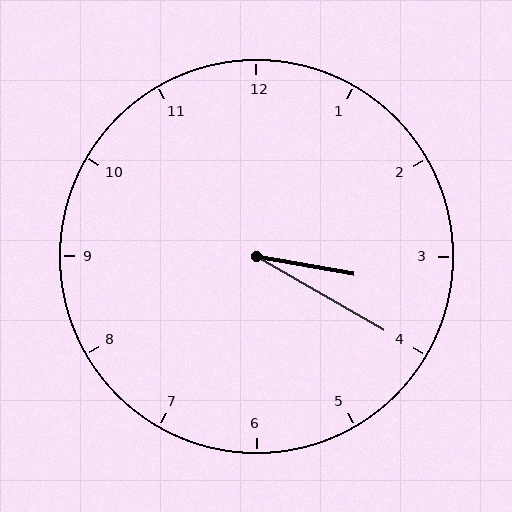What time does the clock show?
3:20.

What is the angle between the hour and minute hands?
Approximately 20 degrees.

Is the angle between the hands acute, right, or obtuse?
It is acute.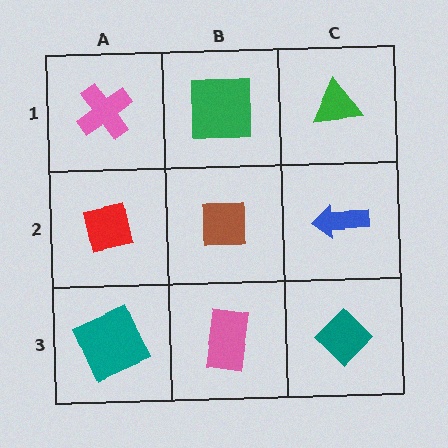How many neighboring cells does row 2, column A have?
3.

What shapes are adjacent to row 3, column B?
A brown square (row 2, column B), a teal square (row 3, column A), a teal diamond (row 3, column C).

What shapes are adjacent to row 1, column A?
A red square (row 2, column A), a green square (row 1, column B).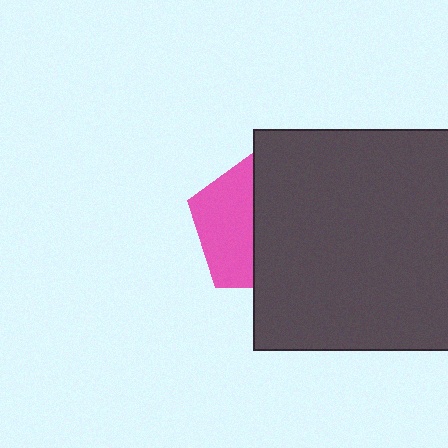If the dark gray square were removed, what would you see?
You would see the complete pink pentagon.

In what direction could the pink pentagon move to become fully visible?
The pink pentagon could move left. That would shift it out from behind the dark gray square entirely.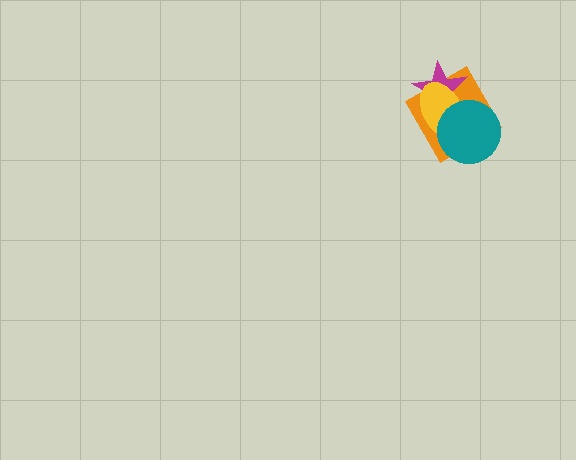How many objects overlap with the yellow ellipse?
3 objects overlap with the yellow ellipse.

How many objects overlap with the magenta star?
3 objects overlap with the magenta star.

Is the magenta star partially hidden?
Yes, it is partially covered by another shape.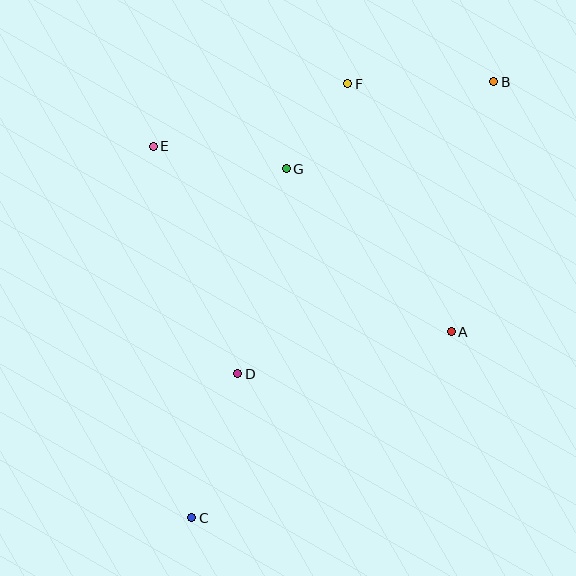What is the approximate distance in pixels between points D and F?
The distance between D and F is approximately 310 pixels.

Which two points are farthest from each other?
Points B and C are farthest from each other.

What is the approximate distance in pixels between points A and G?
The distance between A and G is approximately 232 pixels.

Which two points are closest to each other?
Points F and G are closest to each other.